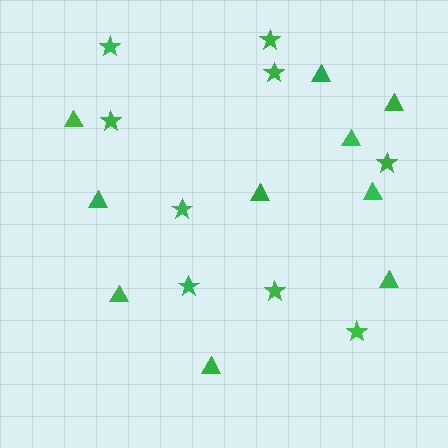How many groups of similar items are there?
There are 2 groups: one group of stars (9) and one group of triangles (10).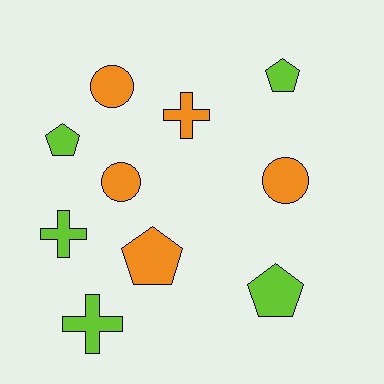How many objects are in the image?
There are 10 objects.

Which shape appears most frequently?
Pentagon, with 4 objects.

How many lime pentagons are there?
There are 3 lime pentagons.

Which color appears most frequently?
Lime, with 5 objects.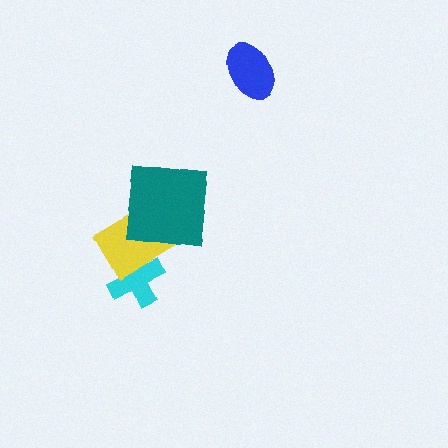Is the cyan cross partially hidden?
Yes, it is partially covered by another shape.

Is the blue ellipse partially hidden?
No, no other shape covers it.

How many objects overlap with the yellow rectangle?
2 objects overlap with the yellow rectangle.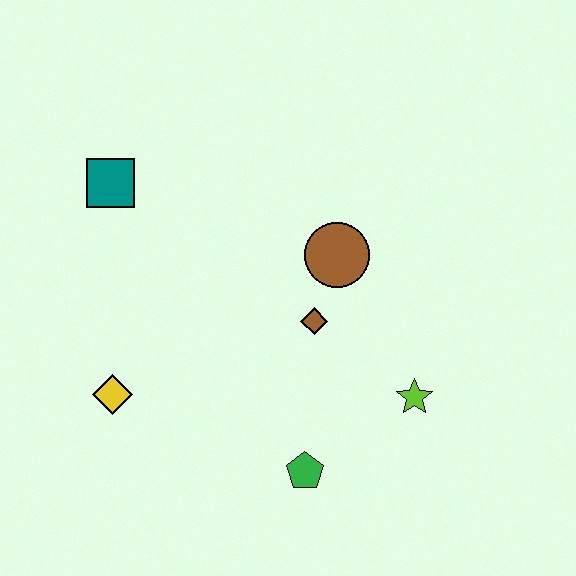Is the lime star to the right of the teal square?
Yes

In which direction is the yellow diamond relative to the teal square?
The yellow diamond is below the teal square.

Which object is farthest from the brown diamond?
The teal square is farthest from the brown diamond.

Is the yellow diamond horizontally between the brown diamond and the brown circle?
No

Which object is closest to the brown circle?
The brown diamond is closest to the brown circle.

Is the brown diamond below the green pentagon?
No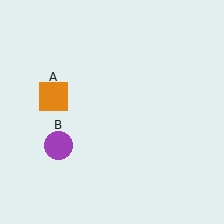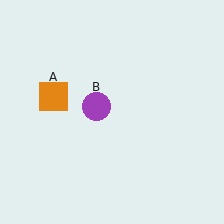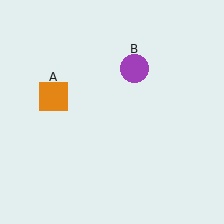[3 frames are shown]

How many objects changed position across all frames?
1 object changed position: purple circle (object B).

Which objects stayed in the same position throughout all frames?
Orange square (object A) remained stationary.